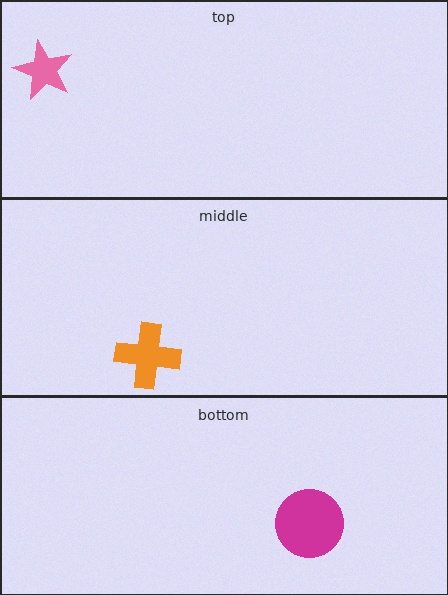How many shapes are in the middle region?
1.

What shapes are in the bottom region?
The magenta circle.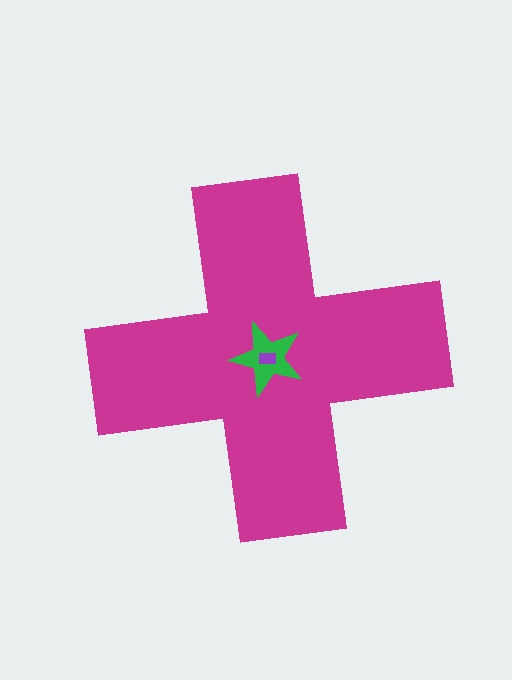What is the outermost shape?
The magenta cross.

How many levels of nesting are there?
3.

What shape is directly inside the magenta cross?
The green star.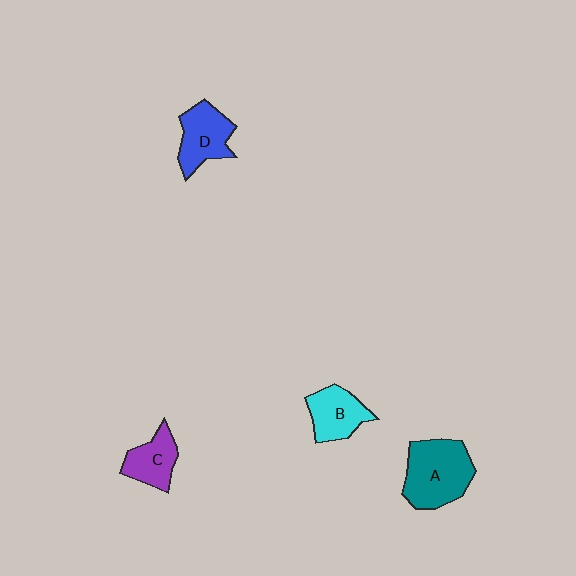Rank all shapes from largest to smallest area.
From largest to smallest: A (teal), D (blue), B (cyan), C (purple).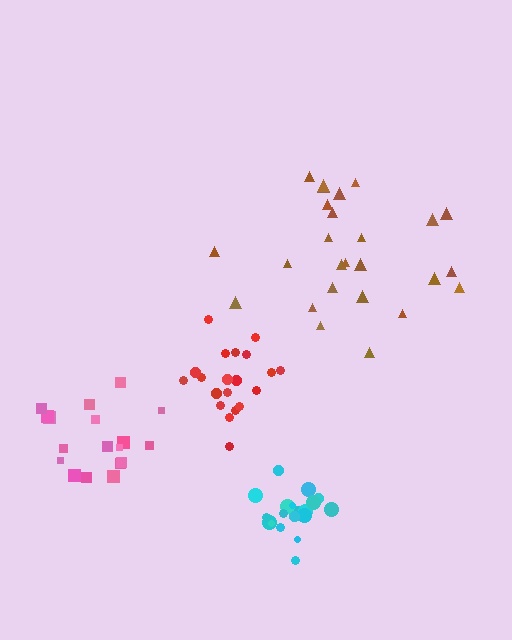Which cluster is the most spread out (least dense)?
Brown.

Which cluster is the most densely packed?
Cyan.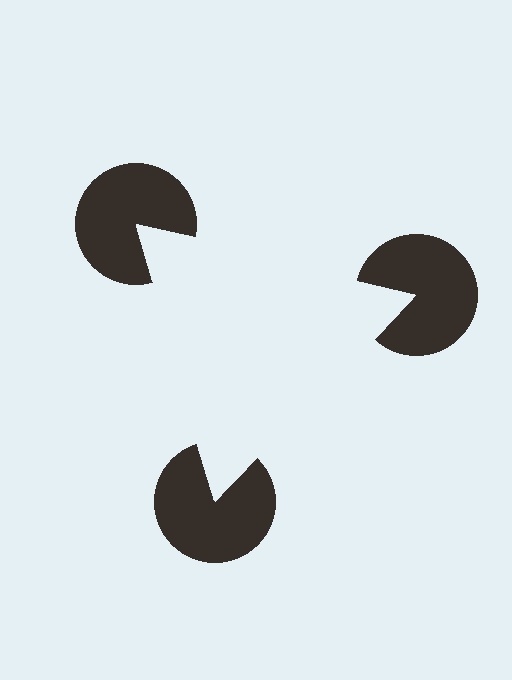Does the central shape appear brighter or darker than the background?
It typically appears slightly brighter than the background, even though no actual brightness change is drawn.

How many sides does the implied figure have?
3 sides.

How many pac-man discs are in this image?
There are 3 — one at each vertex of the illusory triangle.